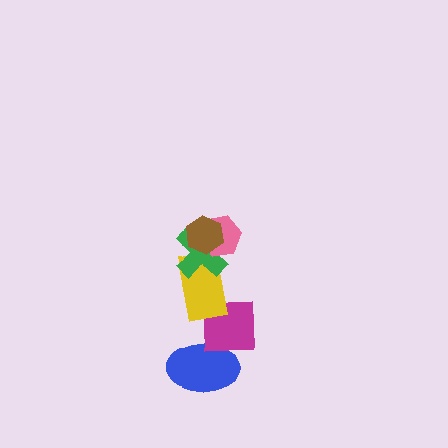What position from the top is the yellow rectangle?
The yellow rectangle is 4th from the top.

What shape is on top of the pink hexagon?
The brown hexagon is on top of the pink hexagon.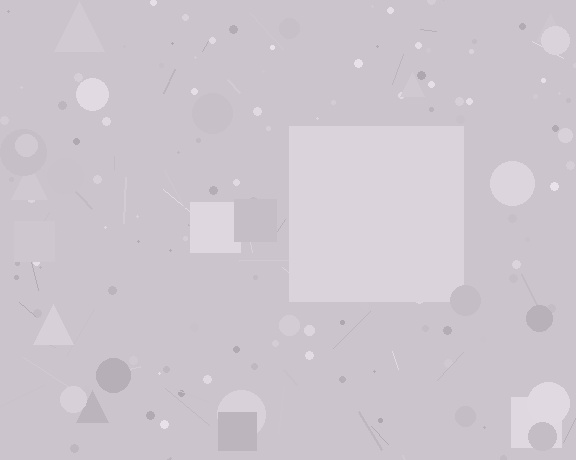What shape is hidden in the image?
A square is hidden in the image.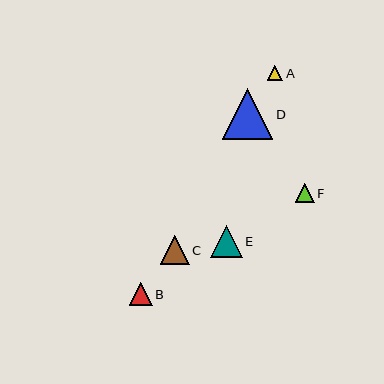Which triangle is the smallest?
Triangle A is the smallest with a size of approximately 16 pixels.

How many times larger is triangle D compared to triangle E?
Triangle D is approximately 1.6 times the size of triangle E.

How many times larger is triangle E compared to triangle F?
Triangle E is approximately 1.7 times the size of triangle F.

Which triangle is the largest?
Triangle D is the largest with a size of approximately 51 pixels.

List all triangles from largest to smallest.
From largest to smallest: D, E, C, B, F, A.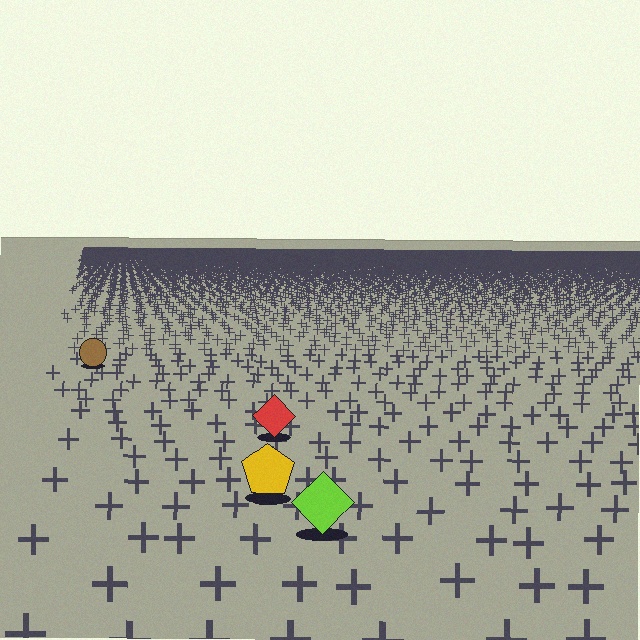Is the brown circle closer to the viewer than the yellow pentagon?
No. The yellow pentagon is closer — you can tell from the texture gradient: the ground texture is coarser near it.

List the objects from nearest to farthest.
From nearest to farthest: the lime diamond, the yellow pentagon, the red diamond, the brown circle.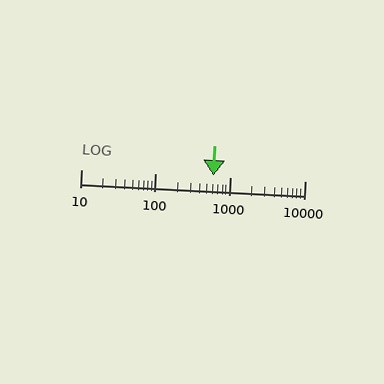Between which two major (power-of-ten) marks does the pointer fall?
The pointer is between 100 and 1000.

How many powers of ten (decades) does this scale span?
The scale spans 3 decades, from 10 to 10000.